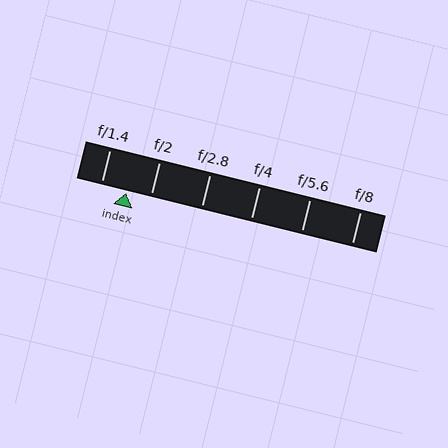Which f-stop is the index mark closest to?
The index mark is closest to f/2.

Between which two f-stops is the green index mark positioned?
The index mark is between f/1.4 and f/2.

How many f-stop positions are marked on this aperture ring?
There are 6 f-stop positions marked.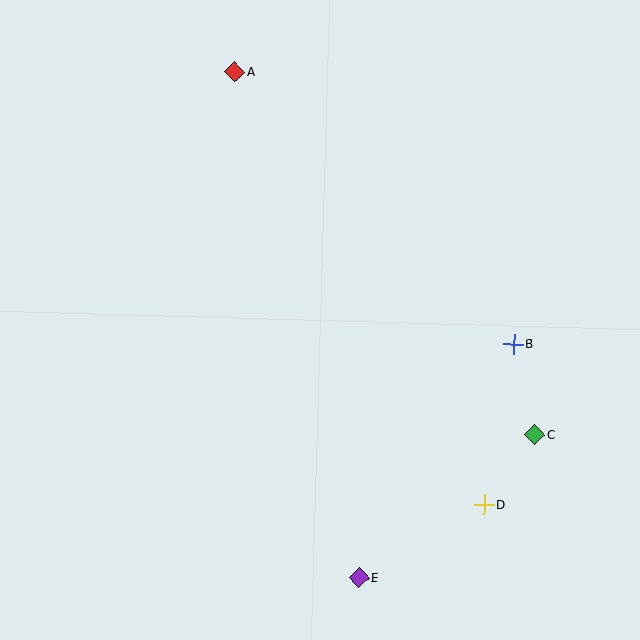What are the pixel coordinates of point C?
Point C is at (535, 435).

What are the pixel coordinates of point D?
Point D is at (484, 504).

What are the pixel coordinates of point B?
Point B is at (513, 344).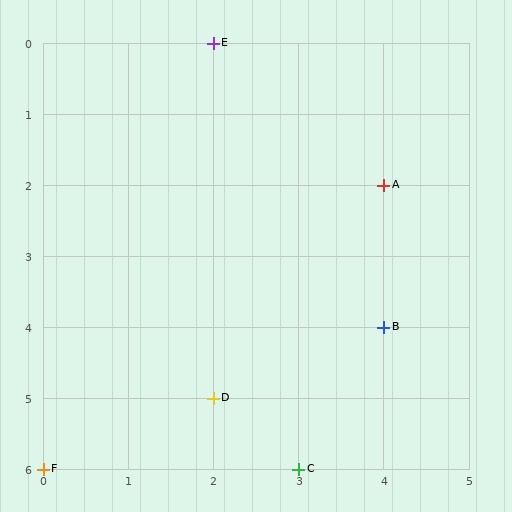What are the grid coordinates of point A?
Point A is at grid coordinates (4, 2).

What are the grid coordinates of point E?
Point E is at grid coordinates (2, 0).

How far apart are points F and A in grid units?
Points F and A are 4 columns and 4 rows apart (about 5.7 grid units diagonally).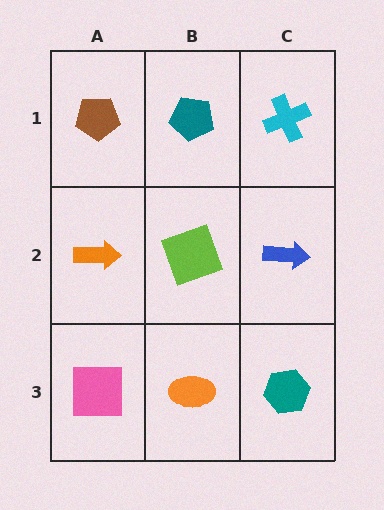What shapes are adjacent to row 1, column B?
A lime square (row 2, column B), a brown pentagon (row 1, column A), a cyan cross (row 1, column C).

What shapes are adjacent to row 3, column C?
A blue arrow (row 2, column C), an orange ellipse (row 3, column B).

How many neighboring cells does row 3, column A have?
2.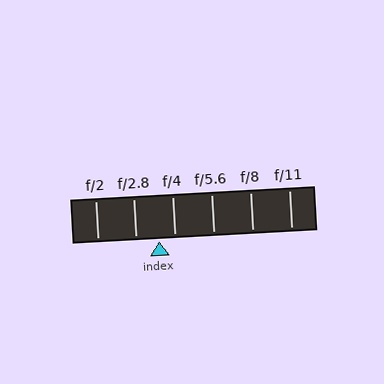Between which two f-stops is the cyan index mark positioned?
The index mark is between f/2.8 and f/4.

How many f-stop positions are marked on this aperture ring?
There are 6 f-stop positions marked.